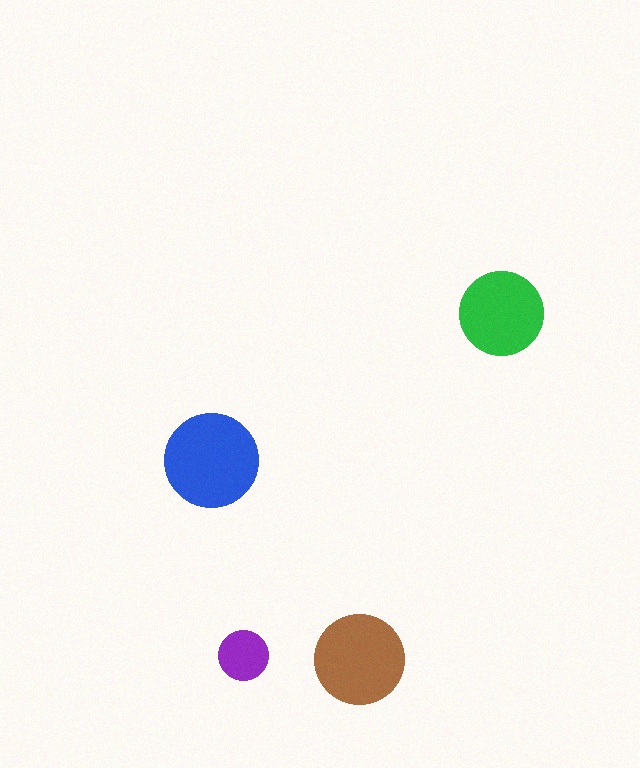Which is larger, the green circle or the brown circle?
The brown one.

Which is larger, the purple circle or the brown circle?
The brown one.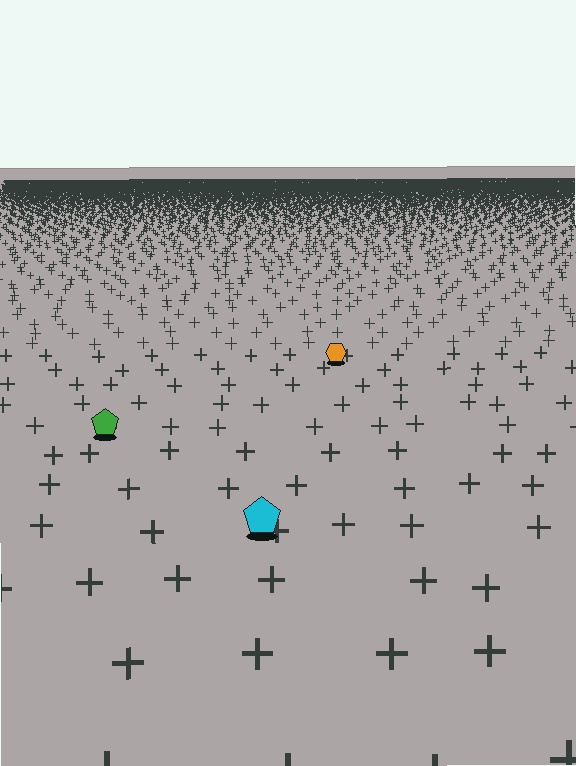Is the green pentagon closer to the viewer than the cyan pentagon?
No. The cyan pentagon is closer — you can tell from the texture gradient: the ground texture is coarser near it.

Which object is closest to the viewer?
The cyan pentagon is closest. The texture marks near it are larger and more spread out.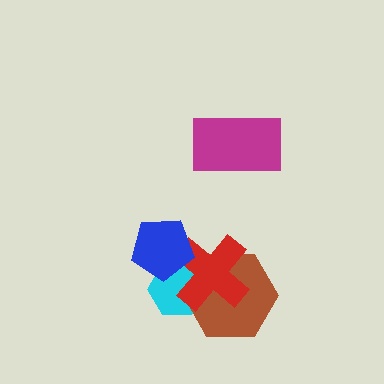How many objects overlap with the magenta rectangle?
0 objects overlap with the magenta rectangle.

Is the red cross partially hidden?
Yes, it is partially covered by another shape.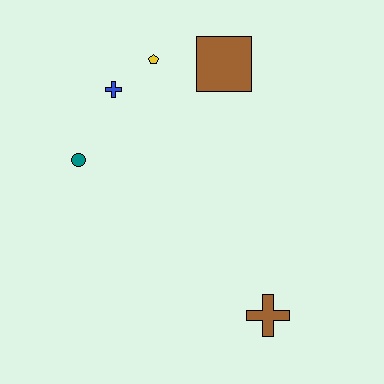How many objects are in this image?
There are 5 objects.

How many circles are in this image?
There is 1 circle.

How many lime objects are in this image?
There are no lime objects.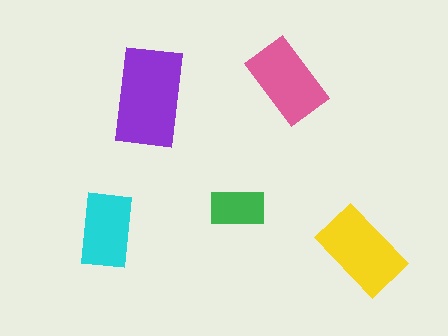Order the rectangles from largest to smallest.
the purple one, the yellow one, the pink one, the cyan one, the green one.